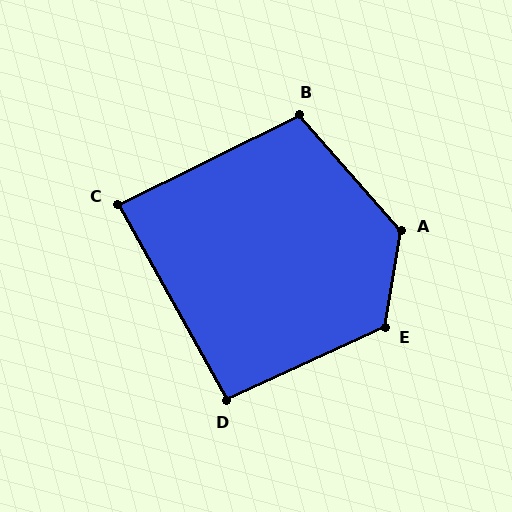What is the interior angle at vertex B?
Approximately 105 degrees (obtuse).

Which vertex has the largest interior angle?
A, at approximately 129 degrees.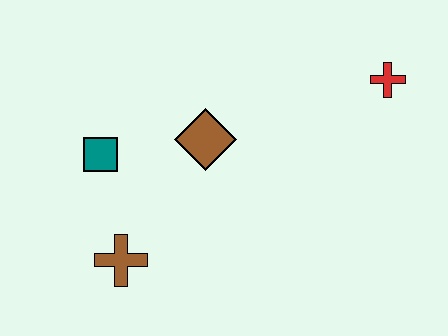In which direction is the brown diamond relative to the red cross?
The brown diamond is to the left of the red cross.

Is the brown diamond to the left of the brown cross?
No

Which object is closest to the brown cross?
The teal square is closest to the brown cross.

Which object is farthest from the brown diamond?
The red cross is farthest from the brown diamond.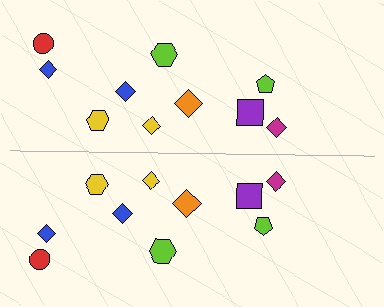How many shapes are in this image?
There are 20 shapes in this image.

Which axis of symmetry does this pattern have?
The pattern has a horizontal axis of symmetry running through the center of the image.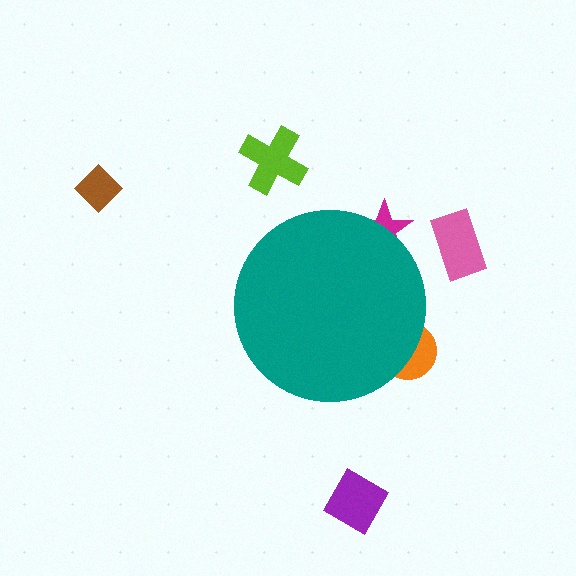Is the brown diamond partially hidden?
No, the brown diamond is fully visible.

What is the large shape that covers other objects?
A teal circle.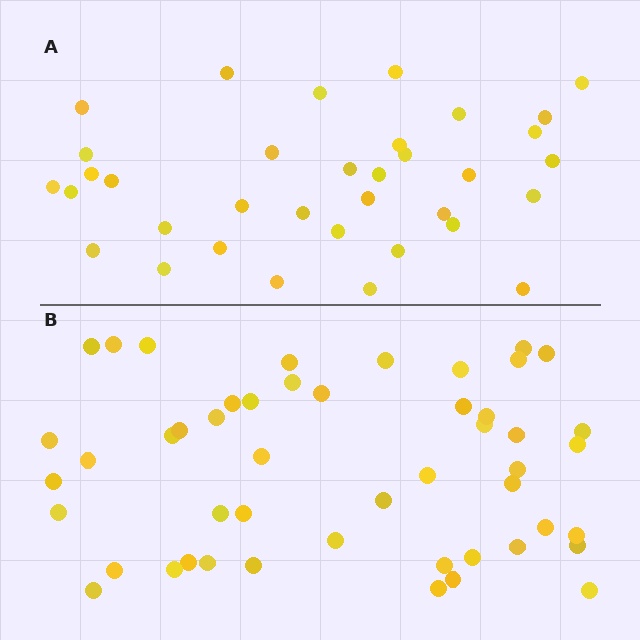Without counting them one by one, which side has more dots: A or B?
Region B (the bottom region) has more dots.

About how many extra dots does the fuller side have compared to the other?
Region B has approximately 15 more dots than region A.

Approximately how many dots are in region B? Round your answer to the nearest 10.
About 50 dots. (The exact count is 49, which rounds to 50.)